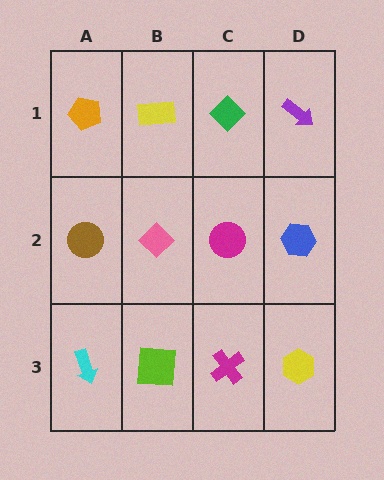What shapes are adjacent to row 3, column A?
A brown circle (row 2, column A), a lime square (row 3, column B).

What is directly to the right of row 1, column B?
A green diamond.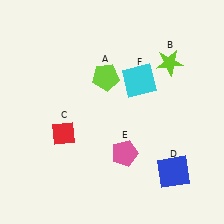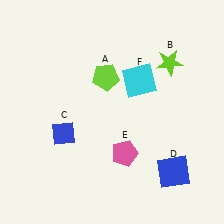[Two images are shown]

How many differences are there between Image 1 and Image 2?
There is 1 difference between the two images.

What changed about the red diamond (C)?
In Image 1, C is red. In Image 2, it changed to blue.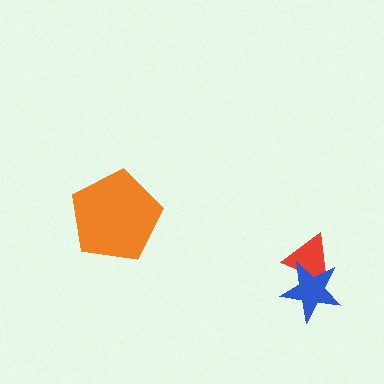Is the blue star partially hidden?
No, no other shape covers it.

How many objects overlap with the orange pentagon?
0 objects overlap with the orange pentagon.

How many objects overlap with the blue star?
1 object overlaps with the blue star.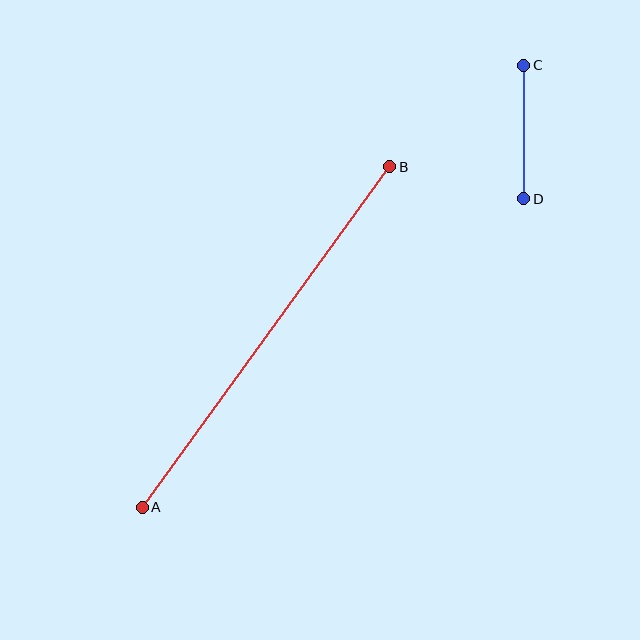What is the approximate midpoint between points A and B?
The midpoint is at approximately (266, 337) pixels.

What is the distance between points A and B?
The distance is approximately 421 pixels.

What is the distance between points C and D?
The distance is approximately 134 pixels.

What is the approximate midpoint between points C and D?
The midpoint is at approximately (524, 132) pixels.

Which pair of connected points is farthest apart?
Points A and B are farthest apart.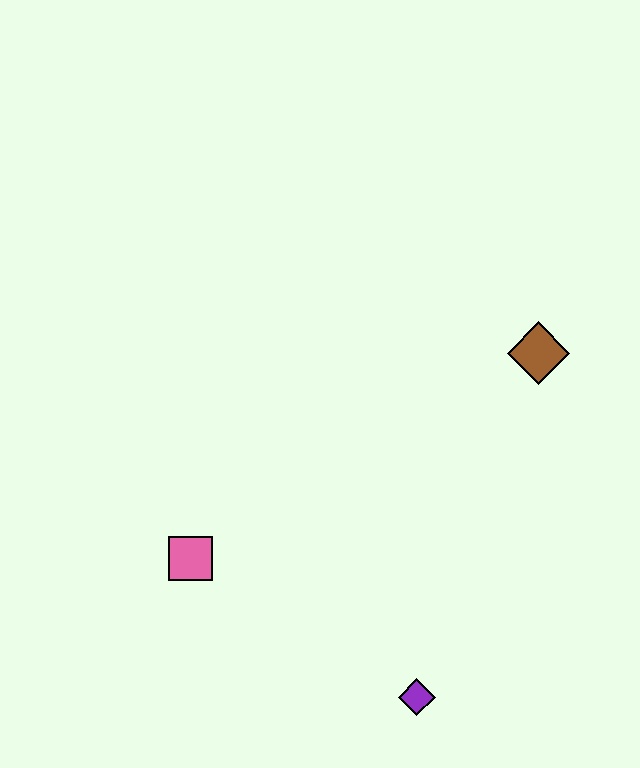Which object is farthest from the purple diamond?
The brown diamond is farthest from the purple diamond.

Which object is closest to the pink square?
The purple diamond is closest to the pink square.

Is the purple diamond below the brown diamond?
Yes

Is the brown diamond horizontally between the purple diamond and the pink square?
No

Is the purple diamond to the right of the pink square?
Yes